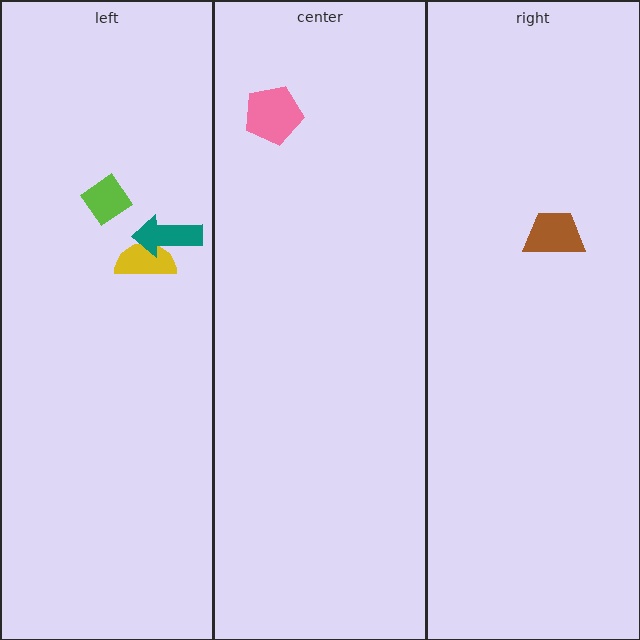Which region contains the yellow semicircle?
The left region.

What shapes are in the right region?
The brown trapezoid.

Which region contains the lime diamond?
The left region.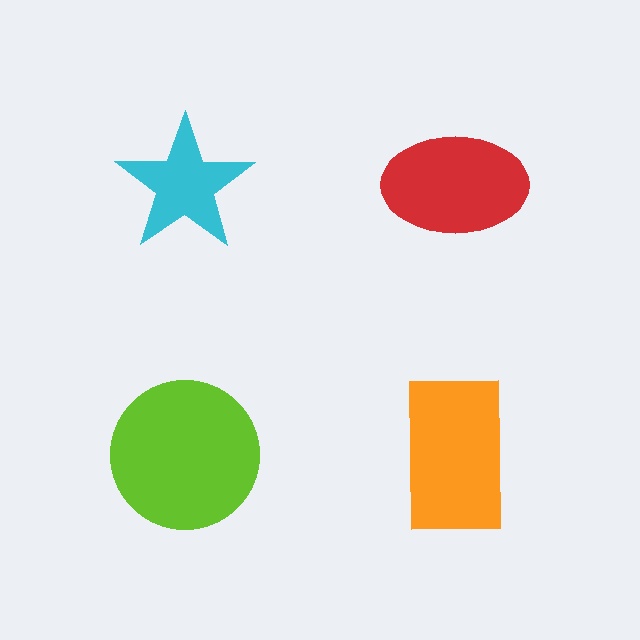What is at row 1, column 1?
A cyan star.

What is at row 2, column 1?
A lime circle.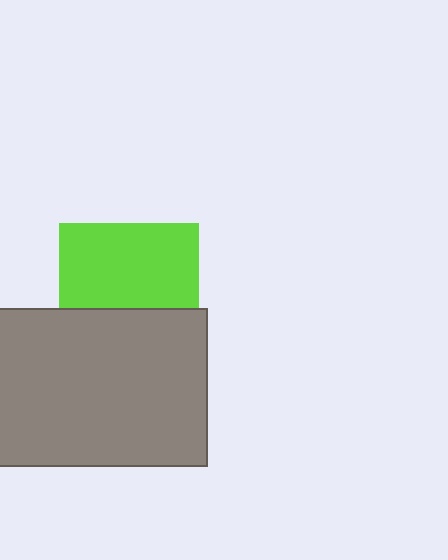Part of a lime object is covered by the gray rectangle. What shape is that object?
It is a square.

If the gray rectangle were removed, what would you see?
You would see the complete lime square.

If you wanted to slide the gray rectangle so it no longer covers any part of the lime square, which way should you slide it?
Slide it down — that is the most direct way to separate the two shapes.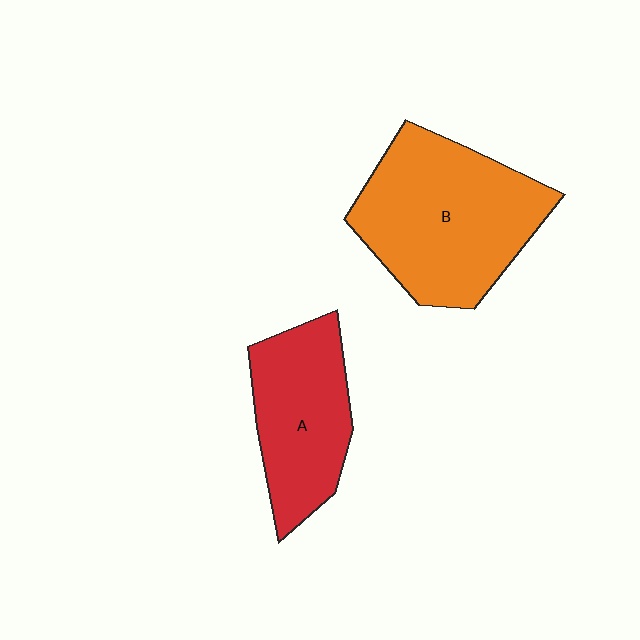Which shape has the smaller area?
Shape A (red).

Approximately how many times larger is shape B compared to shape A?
Approximately 1.5 times.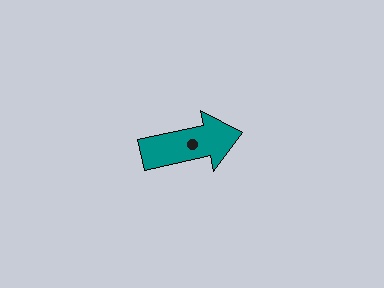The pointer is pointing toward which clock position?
Roughly 3 o'clock.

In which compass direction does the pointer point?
East.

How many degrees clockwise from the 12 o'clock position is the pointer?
Approximately 78 degrees.